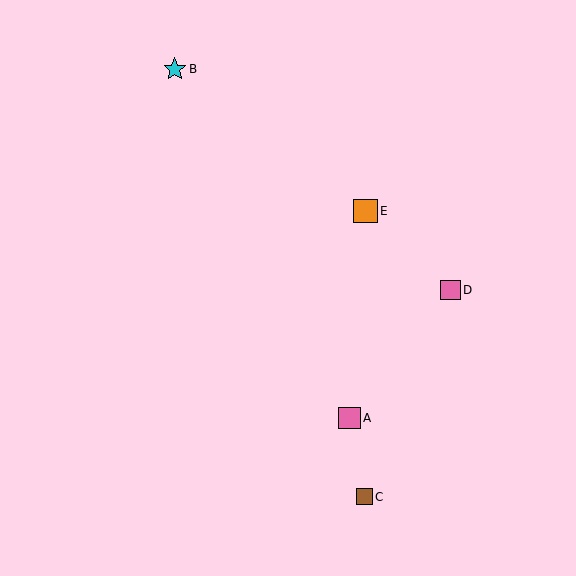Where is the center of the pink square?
The center of the pink square is at (451, 290).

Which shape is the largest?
The orange square (labeled E) is the largest.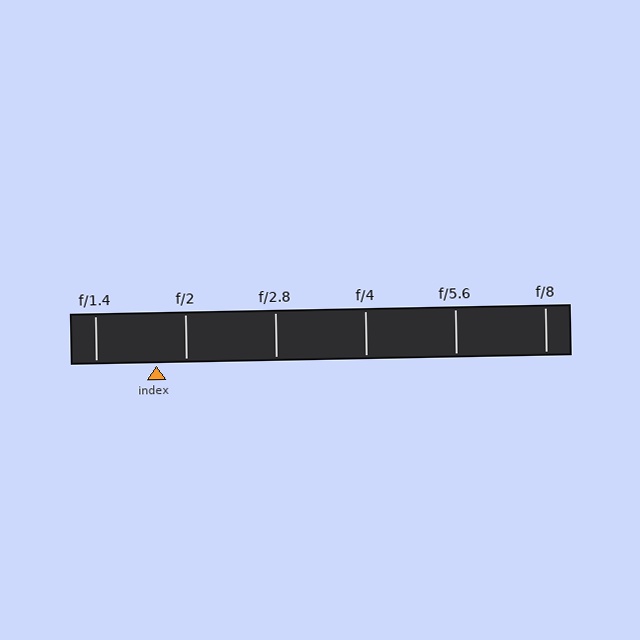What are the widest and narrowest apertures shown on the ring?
The widest aperture shown is f/1.4 and the narrowest is f/8.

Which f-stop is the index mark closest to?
The index mark is closest to f/2.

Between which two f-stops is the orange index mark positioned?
The index mark is between f/1.4 and f/2.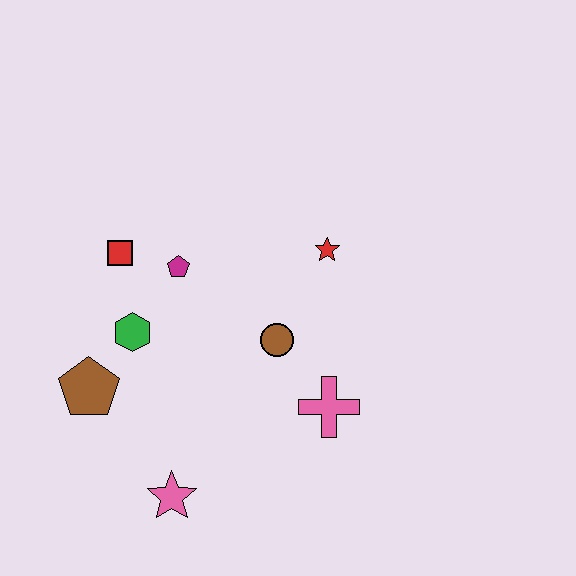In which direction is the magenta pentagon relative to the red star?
The magenta pentagon is to the left of the red star.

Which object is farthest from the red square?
The pink cross is farthest from the red square.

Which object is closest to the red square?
The magenta pentagon is closest to the red square.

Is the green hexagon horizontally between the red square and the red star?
Yes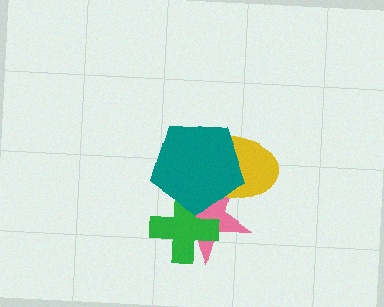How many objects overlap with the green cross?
2 objects overlap with the green cross.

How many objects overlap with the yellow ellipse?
2 objects overlap with the yellow ellipse.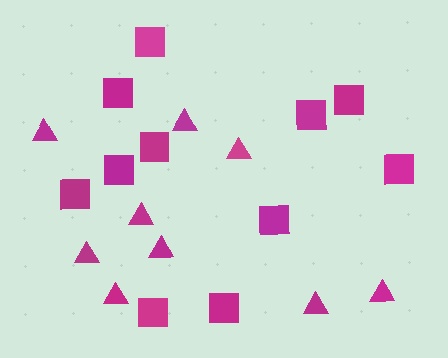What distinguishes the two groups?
There are 2 groups: one group of squares (11) and one group of triangles (9).